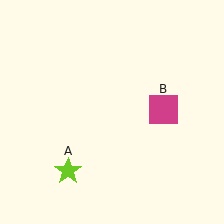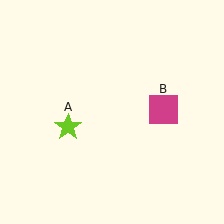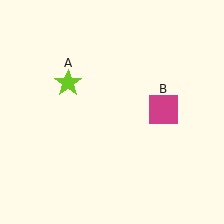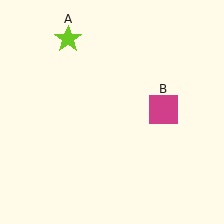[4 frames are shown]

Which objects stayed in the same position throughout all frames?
Magenta square (object B) remained stationary.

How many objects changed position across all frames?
1 object changed position: lime star (object A).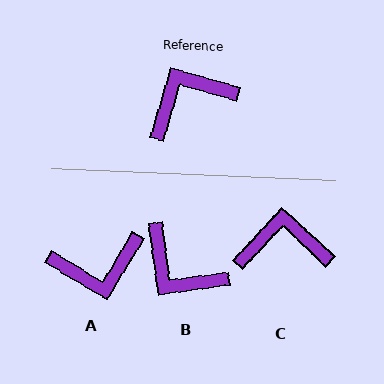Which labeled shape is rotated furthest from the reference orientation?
A, about 165 degrees away.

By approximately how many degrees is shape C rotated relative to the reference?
Approximately 27 degrees clockwise.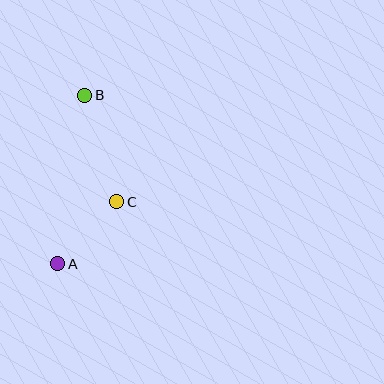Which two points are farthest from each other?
Points A and B are farthest from each other.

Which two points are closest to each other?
Points A and C are closest to each other.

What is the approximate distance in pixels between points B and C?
The distance between B and C is approximately 111 pixels.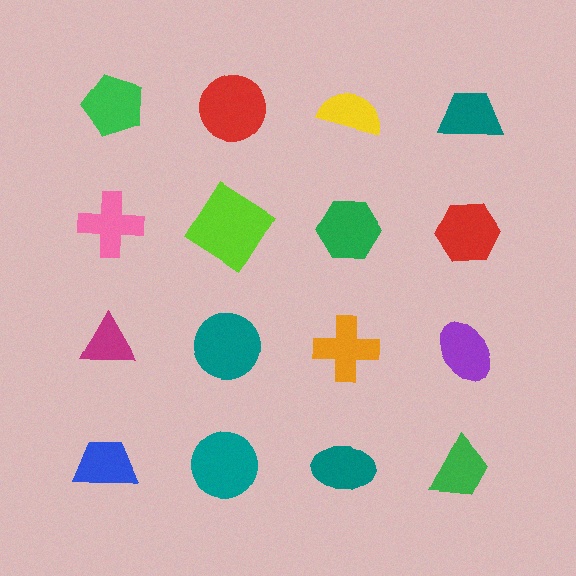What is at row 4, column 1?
A blue trapezoid.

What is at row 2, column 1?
A pink cross.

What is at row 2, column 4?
A red hexagon.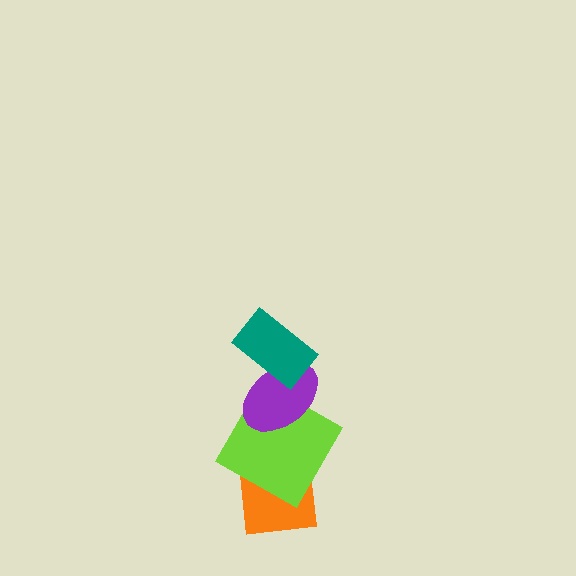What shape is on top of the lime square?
The purple ellipse is on top of the lime square.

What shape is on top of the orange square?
The lime square is on top of the orange square.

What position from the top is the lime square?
The lime square is 3rd from the top.